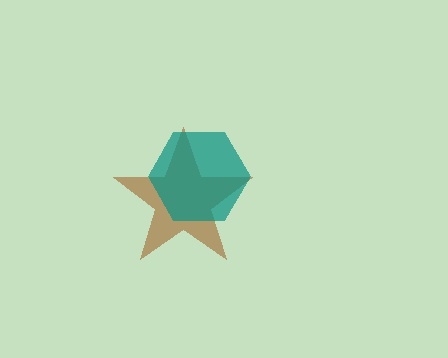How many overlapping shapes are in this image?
There are 2 overlapping shapes in the image.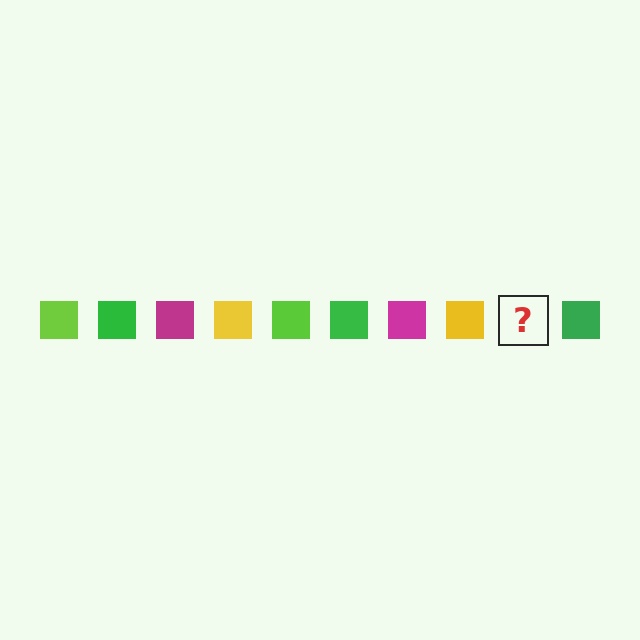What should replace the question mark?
The question mark should be replaced with a lime square.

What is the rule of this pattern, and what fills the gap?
The rule is that the pattern cycles through lime, green, magenta, yellow squares. The gap should be filled with a lime square.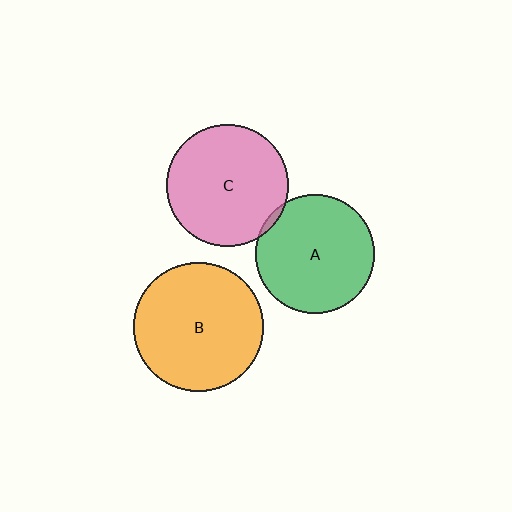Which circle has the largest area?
Circle B (orange).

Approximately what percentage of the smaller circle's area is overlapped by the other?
Approximately 5%.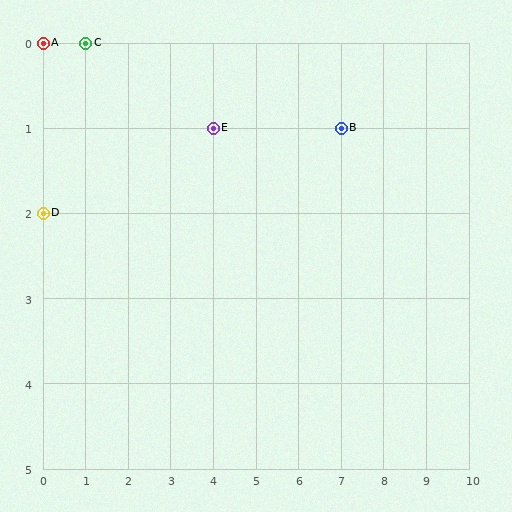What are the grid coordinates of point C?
Point C is at grid coordinates (1, 0).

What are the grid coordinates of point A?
Point A is at grid coordinates (0, 0).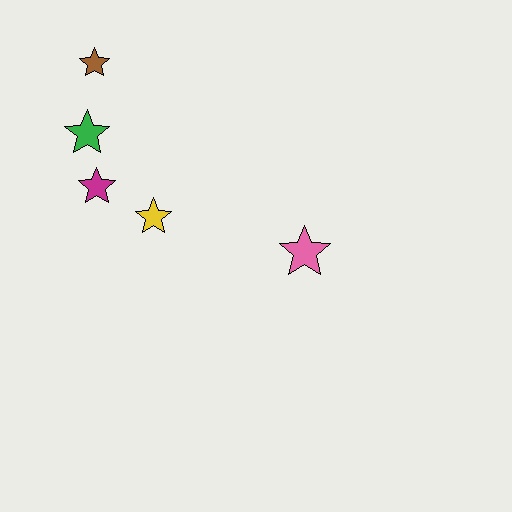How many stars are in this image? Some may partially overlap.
There are 5 stars.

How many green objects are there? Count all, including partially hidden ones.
There is 1 green object.